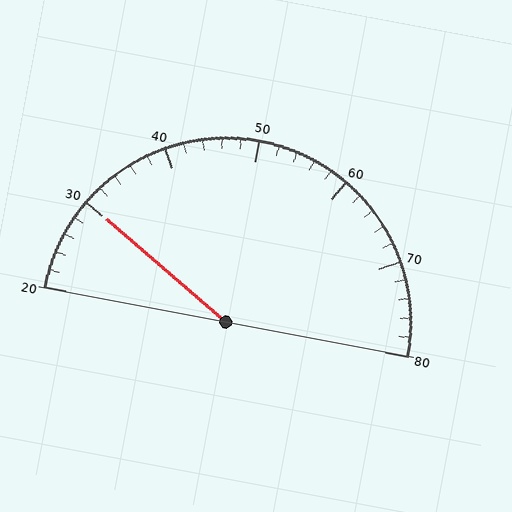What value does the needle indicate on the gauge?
The needle indicates approximately 30.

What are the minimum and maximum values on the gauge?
The gauge ranges from 20 to 80.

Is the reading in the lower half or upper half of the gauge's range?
The reading is in the lower half of the range (20 to 80).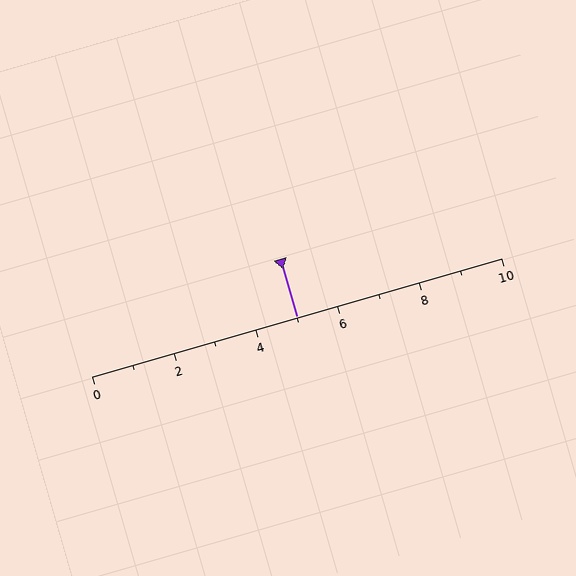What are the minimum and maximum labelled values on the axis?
The axis runs from 0 to 10.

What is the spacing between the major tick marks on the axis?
The major ticks are spaced 2 apart.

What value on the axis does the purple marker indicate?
The marker indicates approximately 5.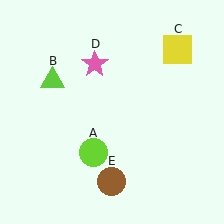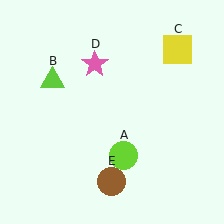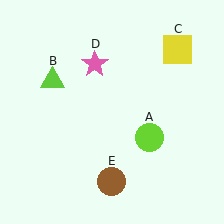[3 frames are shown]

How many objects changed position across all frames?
1 object changed position: lime circle (object A).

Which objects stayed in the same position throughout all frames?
Lime triangle (object B) and yellow square (object C) and pink star (object D) and brown circle (object E) remained stationary.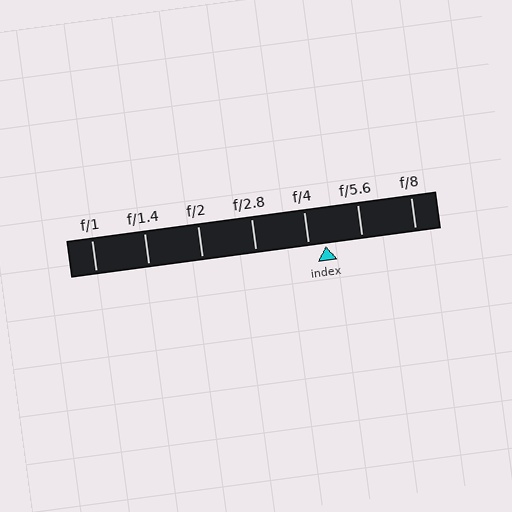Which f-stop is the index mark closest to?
The index mark is closest to f/4.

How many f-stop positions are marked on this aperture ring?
There are 7 f-stop positions marked.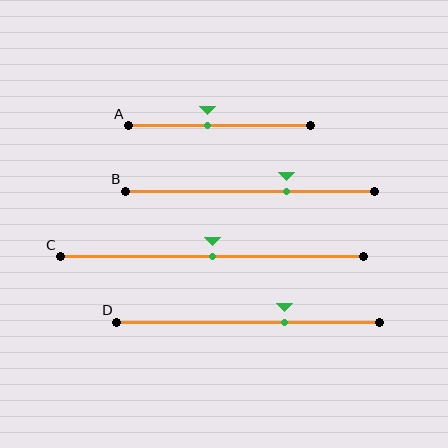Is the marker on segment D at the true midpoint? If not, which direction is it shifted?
No, the marker on segment D is shifted to the right by about 14% of the segment length.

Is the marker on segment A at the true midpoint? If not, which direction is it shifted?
No, the marker on segment A is shifted to the left by about 7% of the segment length.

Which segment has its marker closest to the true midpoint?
Segment C has its marker closest to the true midpoint.